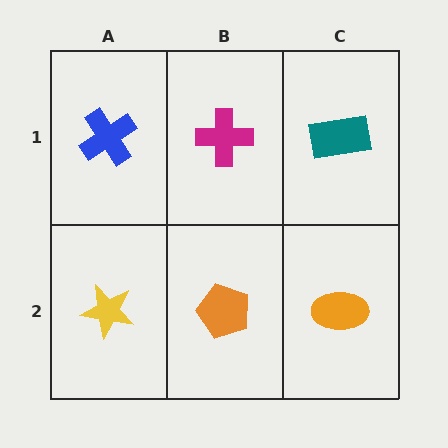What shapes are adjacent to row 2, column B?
A magenta cross (row 1, column B), a yellow star (row 2, column A), an orange ellipse (row 2, column C).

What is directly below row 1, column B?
An orange pentagon.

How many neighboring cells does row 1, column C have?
2.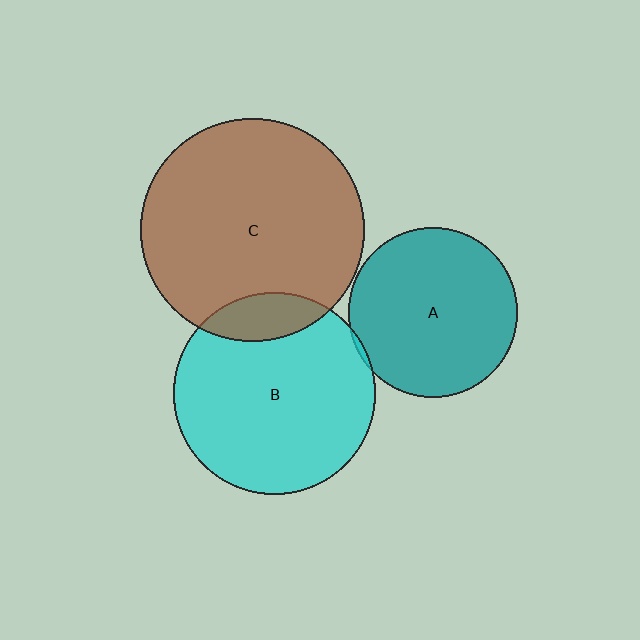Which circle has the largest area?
Circle C (brown).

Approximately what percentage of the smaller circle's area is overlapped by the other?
Approximately 15%.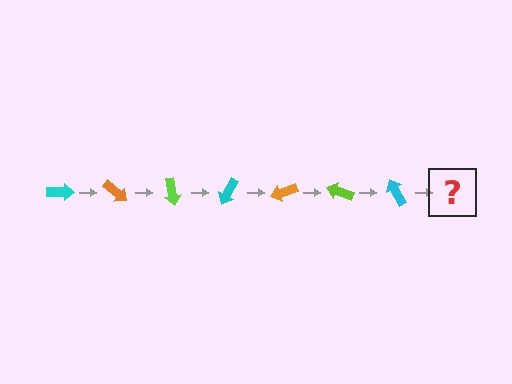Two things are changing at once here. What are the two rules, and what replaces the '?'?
The two rules are that it rotates 40 degrees each step and the color cycles through cyan, orange, and lime. The '?' should be an orange arrow, rotated 280 degrees from the start.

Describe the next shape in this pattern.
It should be an orange arrow, rotated 280 degrees from the start.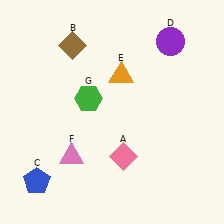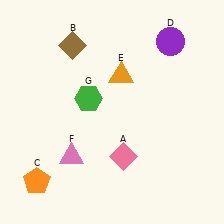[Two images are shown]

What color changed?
The pentagon (C) changed from blue in Image 1 to orange in Image 2.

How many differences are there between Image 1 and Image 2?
There is 1 difference between the two images.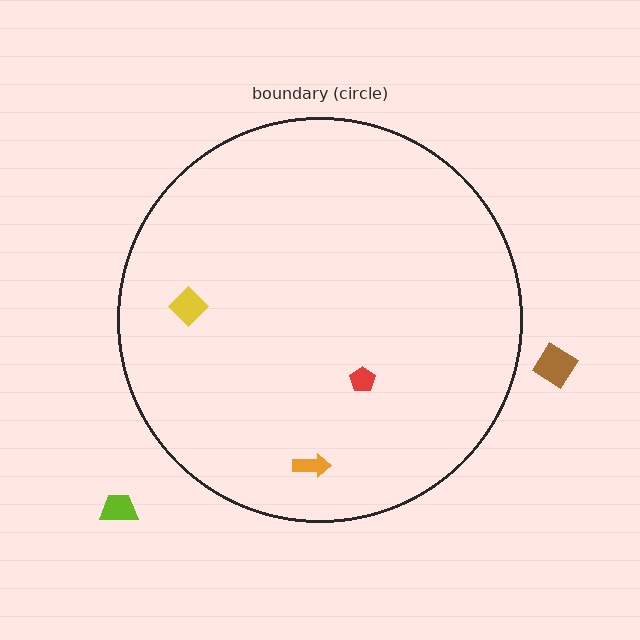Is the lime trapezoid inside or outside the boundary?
Outside.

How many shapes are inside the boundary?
3 inside, 2 outside.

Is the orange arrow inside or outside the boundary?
Inside.